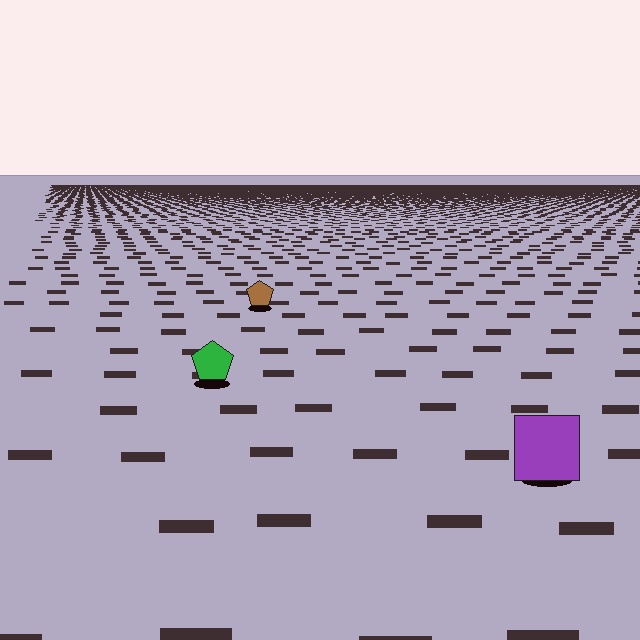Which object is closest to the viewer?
The purple square is closest. The texture marks near it are larger and more spread out.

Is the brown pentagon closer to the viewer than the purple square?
No. The purple square is closer — you can tell from the texture gradient: the ground texture is coarser near it.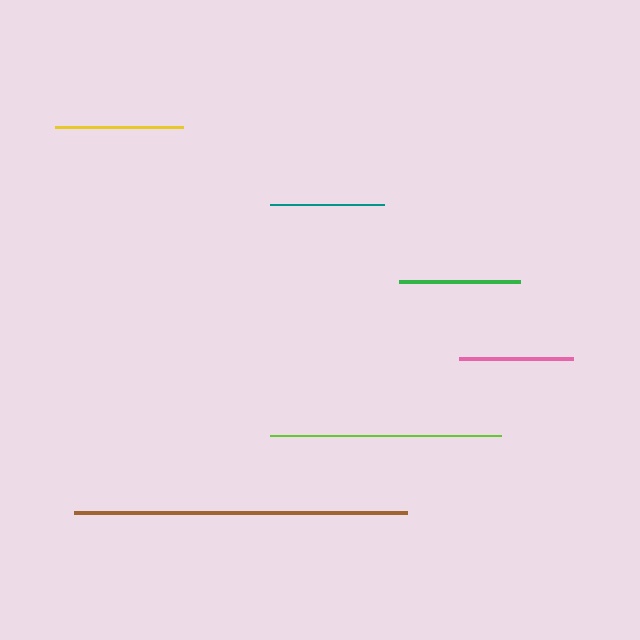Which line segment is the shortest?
The pink line is the shortest at approximately 114 pixels.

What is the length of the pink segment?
The pink segment is approximately 114 pixels long.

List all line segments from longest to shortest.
From longest to shortest: brown, lime, yellow, green, teal, pink.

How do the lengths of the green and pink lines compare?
The green and pink lines are approximately the same length.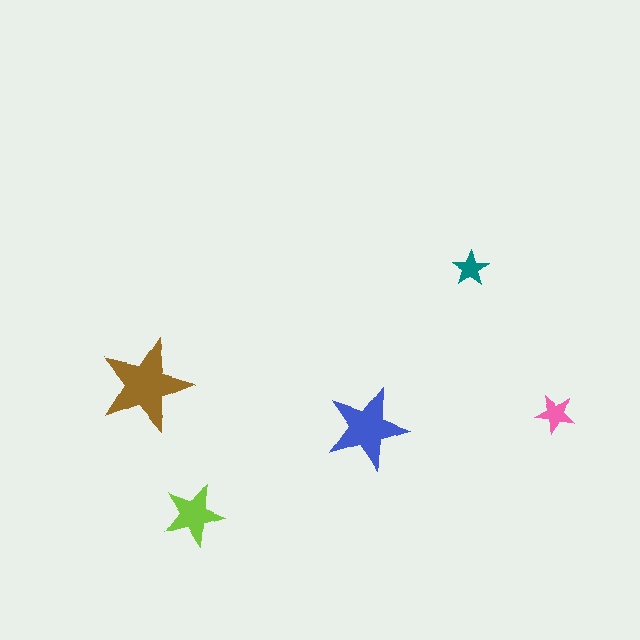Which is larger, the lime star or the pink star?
The lime one.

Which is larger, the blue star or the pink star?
The blue one.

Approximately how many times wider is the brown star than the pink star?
About 2.5 times wider.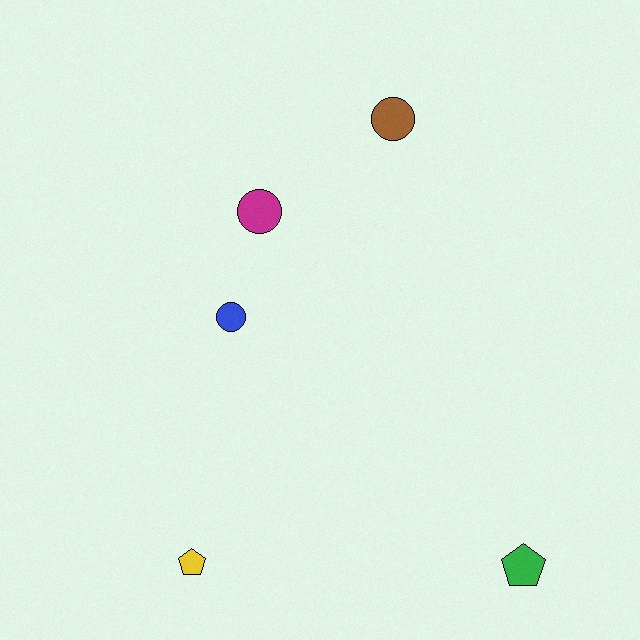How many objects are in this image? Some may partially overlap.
There are 5 objects.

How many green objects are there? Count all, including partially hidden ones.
There is 1 green object.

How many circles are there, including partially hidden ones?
There are 3 circles.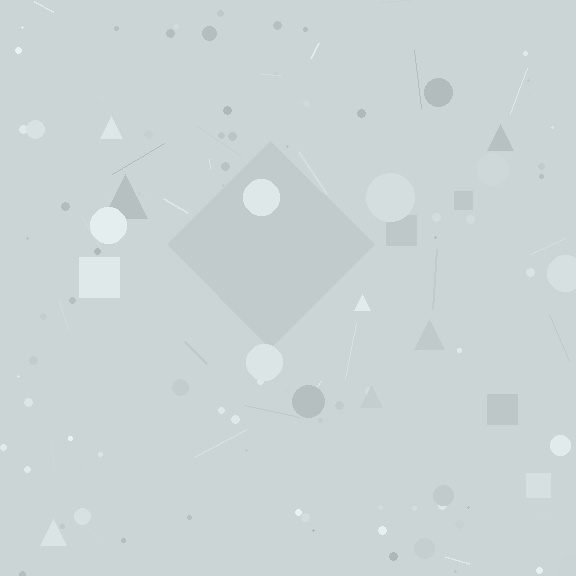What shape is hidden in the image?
A diamond is hidden in the image.